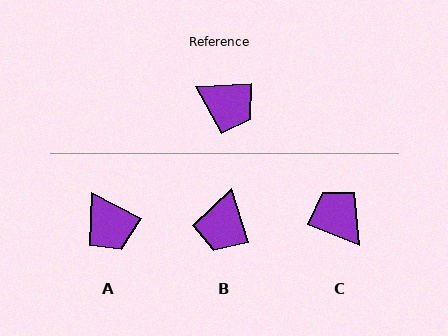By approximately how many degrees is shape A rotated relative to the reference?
Approximately 31 degrees clockwise.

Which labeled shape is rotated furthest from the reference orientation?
C, about 156 degrees away.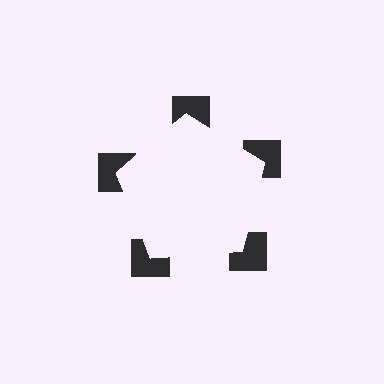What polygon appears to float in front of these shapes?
An illusory pentagon — its edges are inferred from the aligned wedge cuts in the notched squares, not physically drawn.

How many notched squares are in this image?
There are 5 — one at each vertex of the illusory pentagon.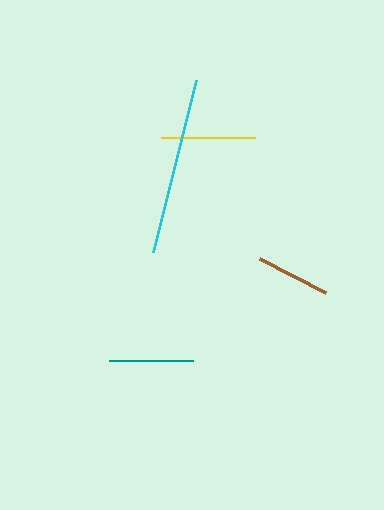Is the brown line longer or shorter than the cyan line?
The cyan line is longer than the brown line.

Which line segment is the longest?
The cyan line is the longest at approximately 178 pixels.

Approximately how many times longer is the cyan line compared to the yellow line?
The cyan line is approximately 1.9 times the length of the yellow line.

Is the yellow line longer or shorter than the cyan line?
The cyan line is longer than the yellow line.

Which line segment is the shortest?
The brown line is the shortest at approximately 74 pixels.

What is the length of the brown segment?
The brown segment is approximately 74 pixels long.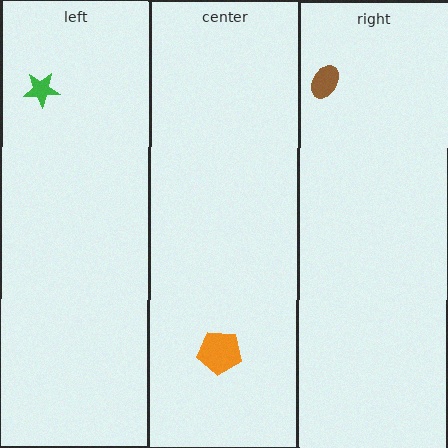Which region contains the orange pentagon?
The center region.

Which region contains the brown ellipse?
The right region.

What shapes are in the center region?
The orange pentagon.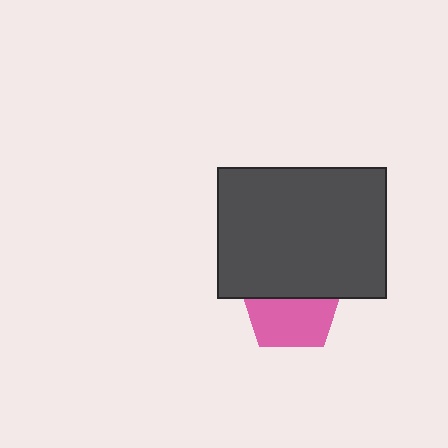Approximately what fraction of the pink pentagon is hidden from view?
Roughly 47% of the pink pentagon is hidden behind the dark gray rectangle.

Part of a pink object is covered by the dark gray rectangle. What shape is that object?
It is a pentagon.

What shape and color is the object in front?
The object in front is a dark gray rectangle.